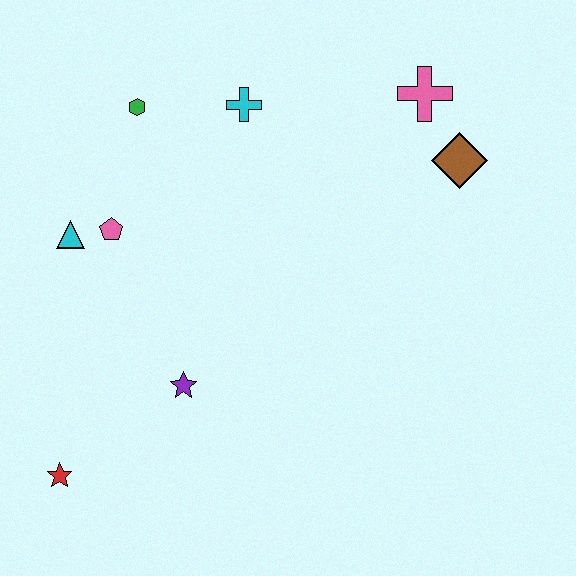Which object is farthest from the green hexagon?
The red star is farthest from the green hexagon.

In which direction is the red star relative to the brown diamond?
The red star is to the left of the brown diamond.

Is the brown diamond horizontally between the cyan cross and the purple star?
No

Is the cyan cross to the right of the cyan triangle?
Yes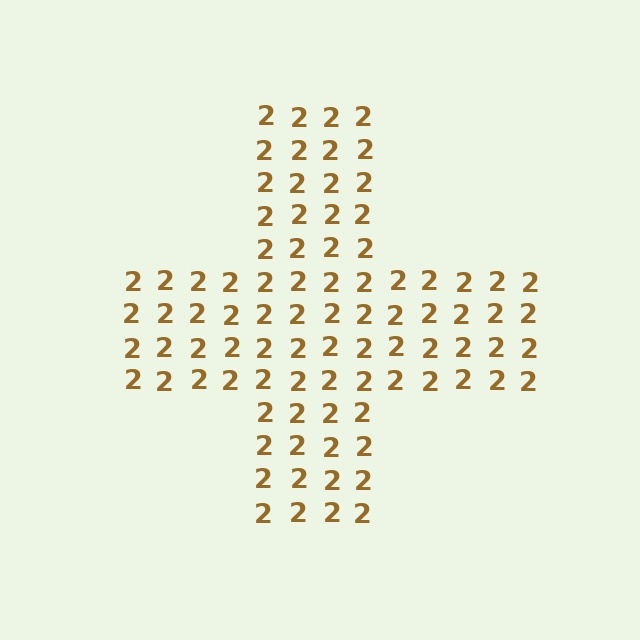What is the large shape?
The large shape is a cross.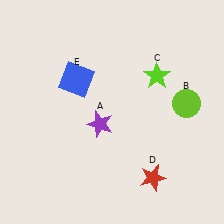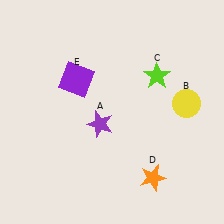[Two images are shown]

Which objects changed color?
B changed from lime to yellow. D changed from red to orange. E changed from blue to purple.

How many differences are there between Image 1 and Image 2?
There are 3 differences between the two images.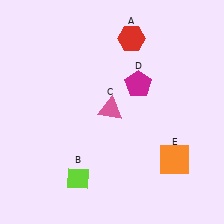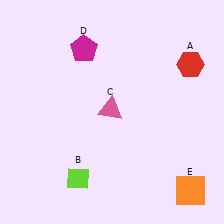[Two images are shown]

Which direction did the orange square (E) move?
The orange square (E) moved down.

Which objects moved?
The objects that moved are: the red hexagon (A), the magenta pentagon (D), the orange square (E).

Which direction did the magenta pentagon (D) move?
The magenta pentagon (D) moved left.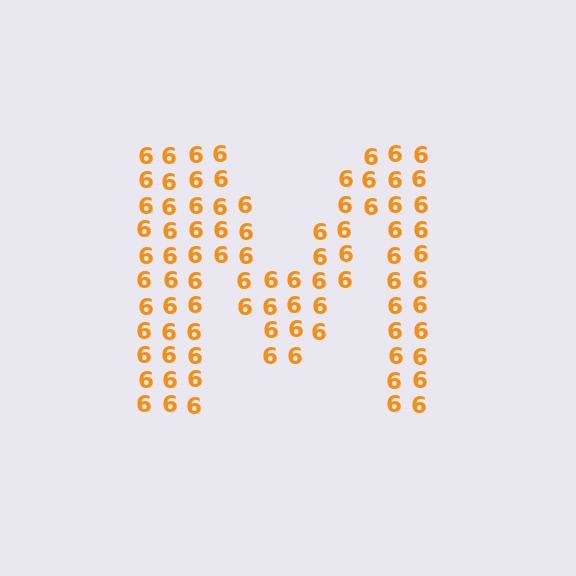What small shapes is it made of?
It is made of small digit 6's.